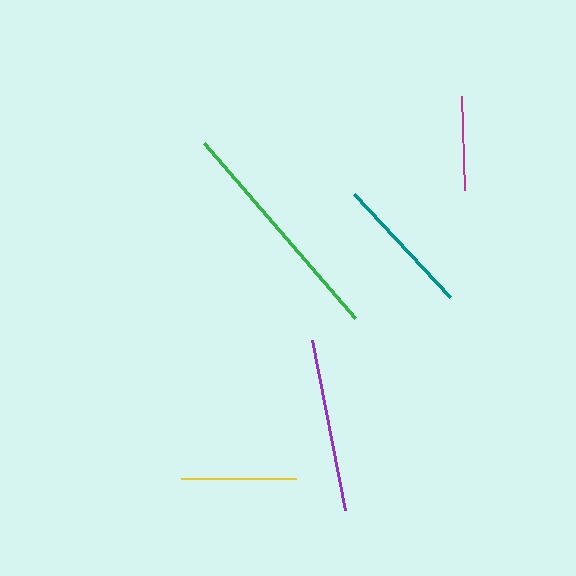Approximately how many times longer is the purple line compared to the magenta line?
The purple line is approximately 1.8 times the length of the magenta line.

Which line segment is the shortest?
The magenta line is the shortest at approximately 95 pixels.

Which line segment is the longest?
The green line is the longest at approximately 232 pixels.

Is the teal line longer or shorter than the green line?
The green line is longer than the teal line.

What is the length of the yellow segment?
The yellow segment is approximately 114 pixels long.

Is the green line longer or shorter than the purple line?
The green line is longer than the purple line.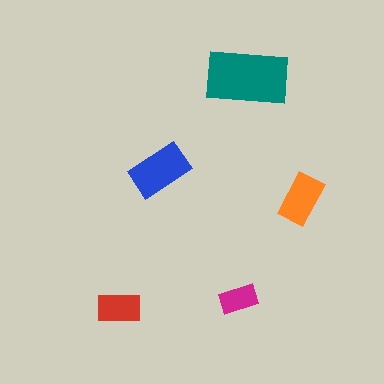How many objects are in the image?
There are 5 objects in the image.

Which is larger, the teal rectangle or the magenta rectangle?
The teal one.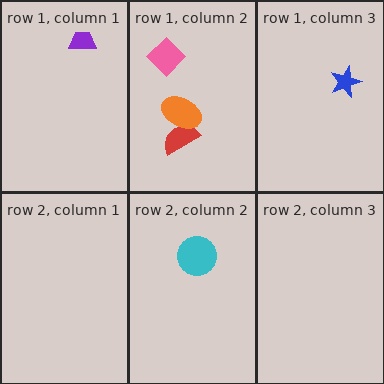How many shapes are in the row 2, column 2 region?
1.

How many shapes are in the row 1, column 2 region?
3.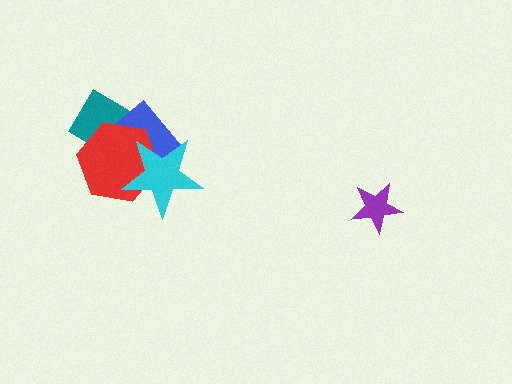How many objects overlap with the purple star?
0 objects overlap with the purple star.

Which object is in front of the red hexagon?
The cyan star is in front of the red hexagon.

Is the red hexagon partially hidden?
Yes, it is partially covered by another shape.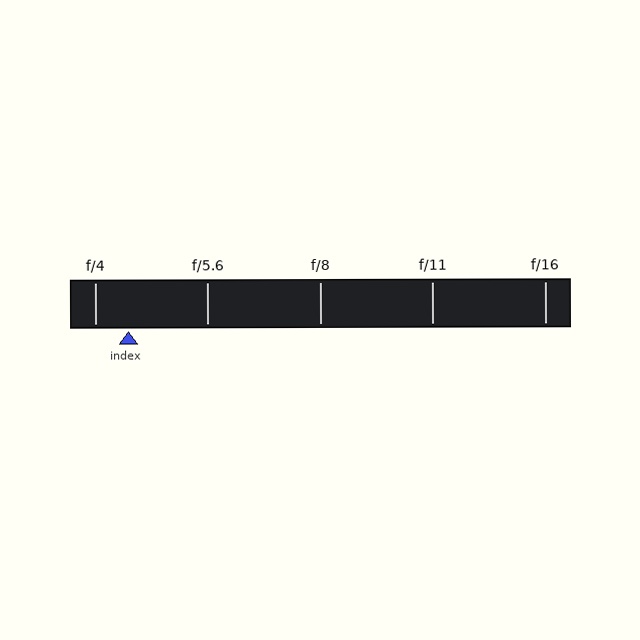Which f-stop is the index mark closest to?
The index mark is closest to f/4.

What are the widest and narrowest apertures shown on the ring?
The widest aperture shown is f/4 and the narrowest is f/16.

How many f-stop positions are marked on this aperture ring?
There are 5 f-stop positions marked.